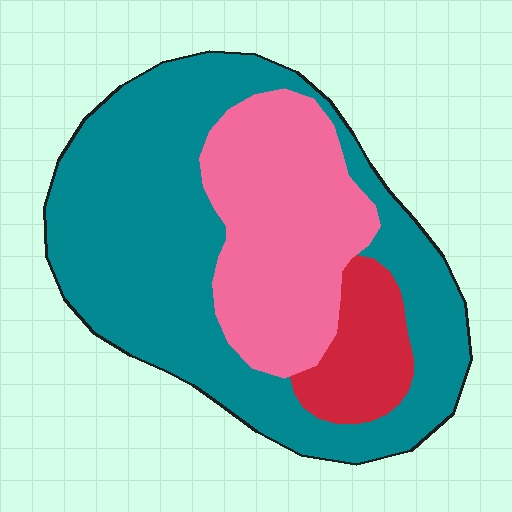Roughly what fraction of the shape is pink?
Pink takes up about one third (1/3) of the shape.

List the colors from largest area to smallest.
From largest to smallest: teal, pink, red.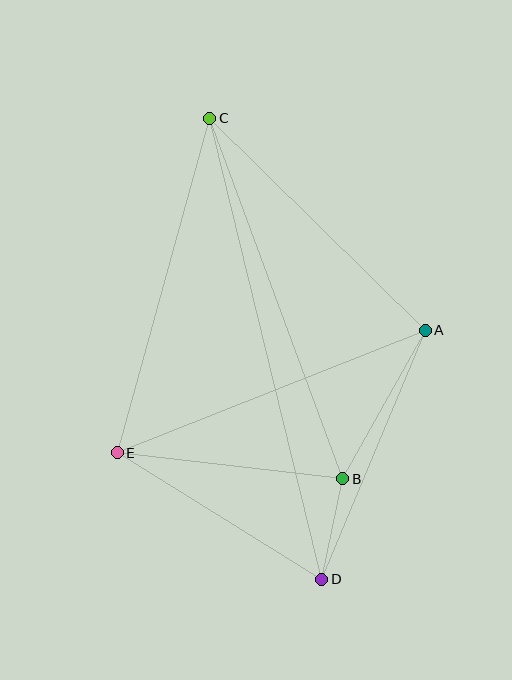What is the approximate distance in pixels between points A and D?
The distance between A and D is approximately 270 pixels.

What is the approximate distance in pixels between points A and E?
The distance between A and E is approximately 332 pixels.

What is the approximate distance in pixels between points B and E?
The distance between B and E is approximately 227 pixels.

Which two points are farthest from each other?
Points C and D are farthest from each other.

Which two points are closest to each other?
Points B and D are closest to each other.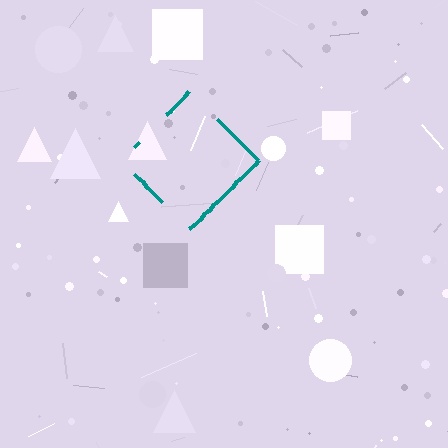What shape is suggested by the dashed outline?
The dashed outline suggests a diamond.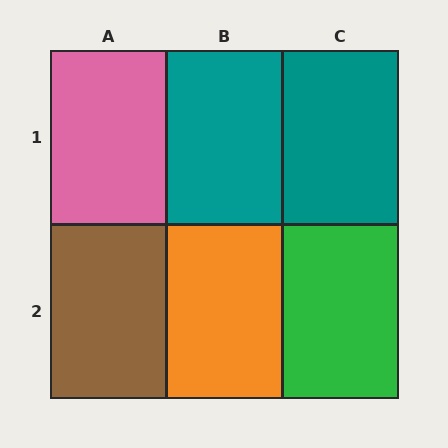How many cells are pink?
1 cell is pink.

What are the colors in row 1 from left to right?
Pink, teal, teal.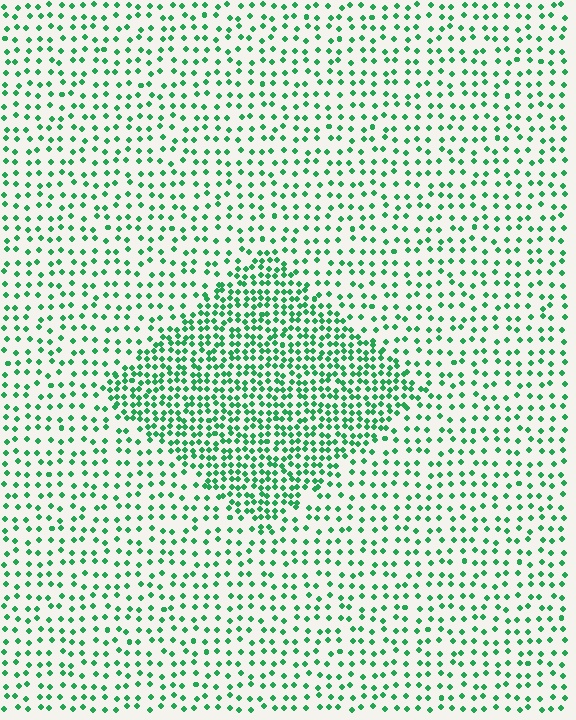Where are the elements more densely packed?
The elements are more densely packed inside the diamond boundary.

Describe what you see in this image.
The image contains small green elements arranged at two different densities. A diamond-shaped region is visible where the elements are more densely packed than the surrounding area.